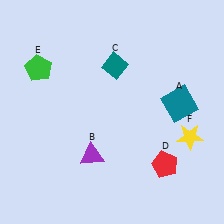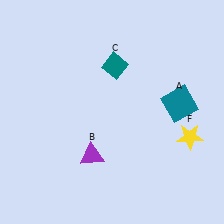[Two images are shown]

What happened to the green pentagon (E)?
The green pentagon (E) was removed in Image 2. It was in the top-left area of Image 1.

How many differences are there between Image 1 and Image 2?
There are 2 differences between the two images.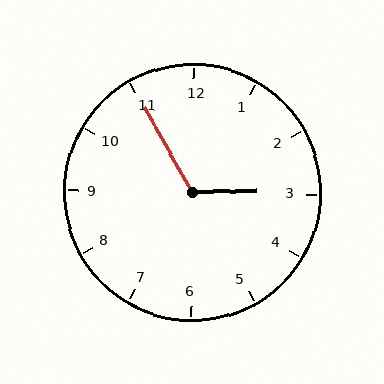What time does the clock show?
2:55.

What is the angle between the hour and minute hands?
Approximately 118 degrees.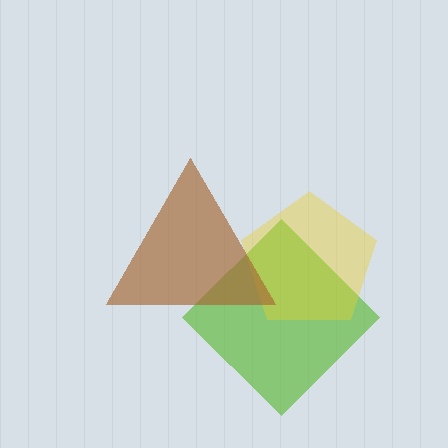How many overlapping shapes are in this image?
There are 3 overlapping shapes in the image.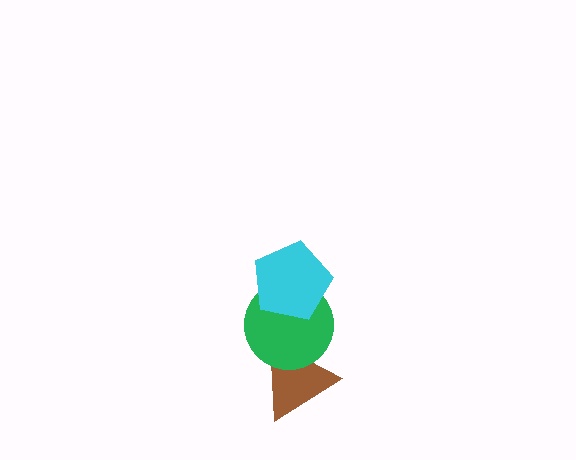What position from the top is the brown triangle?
The brown triangle is 3rd from the top.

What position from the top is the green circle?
The green circle is 2nd from the top.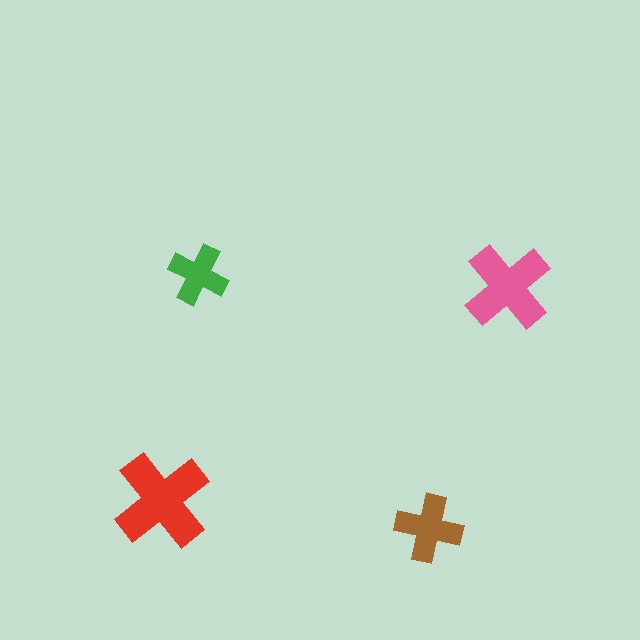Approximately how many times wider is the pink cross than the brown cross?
About 1.5 times wider.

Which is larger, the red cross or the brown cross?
The red one.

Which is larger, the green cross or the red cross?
The red one.